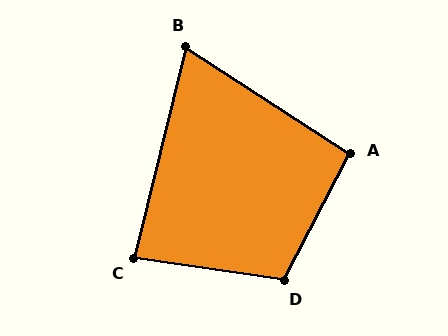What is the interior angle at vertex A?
Approximately 95 degrees (obtuse).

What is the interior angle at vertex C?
Approximately 85 degrees (acute).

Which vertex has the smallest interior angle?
B, at approximately 71 degrees.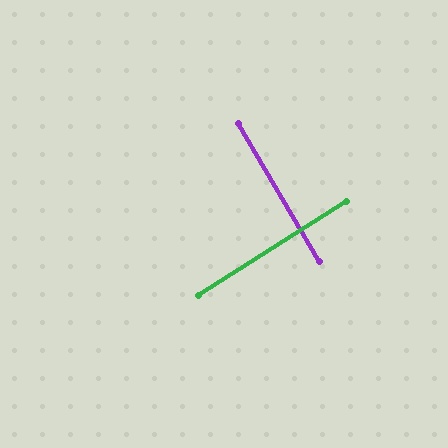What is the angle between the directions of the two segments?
Approximately 88 degrees.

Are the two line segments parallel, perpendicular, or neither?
Perpendicular — they meet at approximately 88°.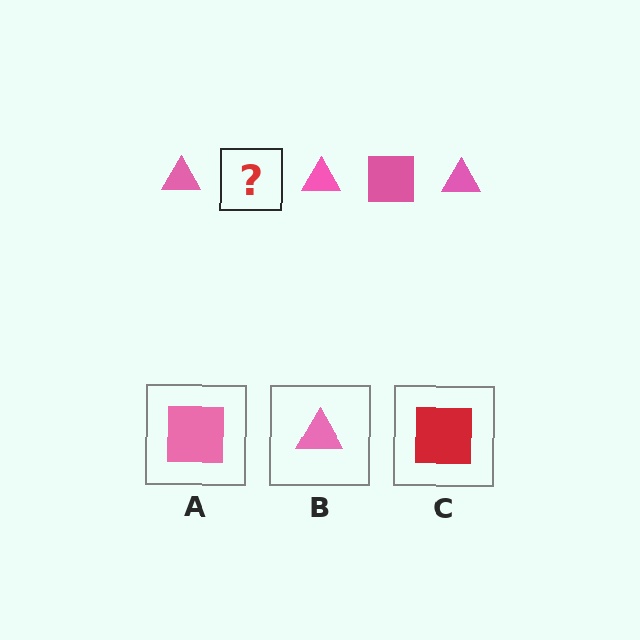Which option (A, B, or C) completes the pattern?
A.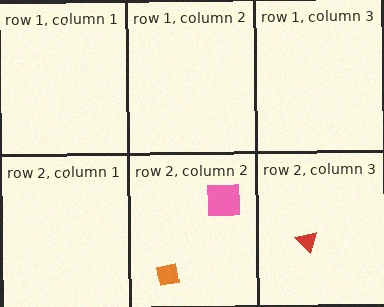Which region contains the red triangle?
The row 2, column 3 region.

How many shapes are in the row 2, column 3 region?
1.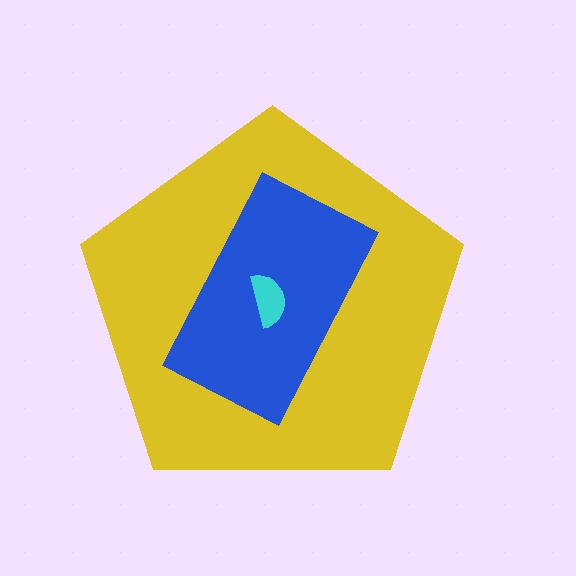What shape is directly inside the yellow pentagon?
The blue rectangle.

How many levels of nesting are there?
3.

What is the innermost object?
The cyan semicircle.